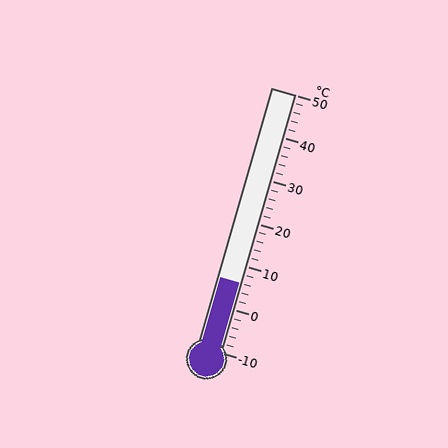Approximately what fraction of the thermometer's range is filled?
The thermometer is filled to approximately 25% of its range.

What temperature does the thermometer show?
The thermometer shows approximately 6°C.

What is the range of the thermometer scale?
The thermometer scale ranges from -10°C to 50°C.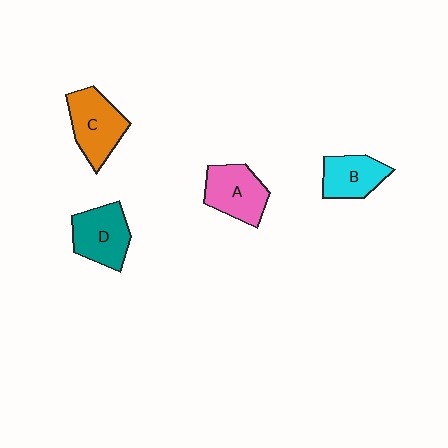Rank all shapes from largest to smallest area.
From largest to smallest: C (orange), D (teal), A (pink), B (cyan).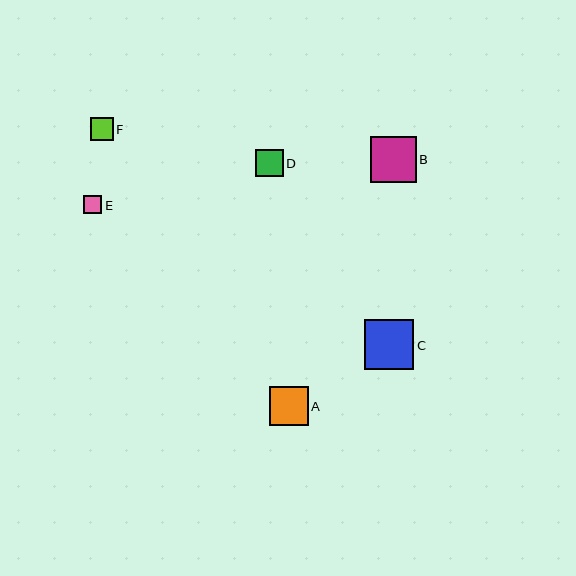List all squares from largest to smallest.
From largest to smallest: C, B, A, D, F, E.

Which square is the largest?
Square C is the largest with a size of approximately 50 pixels.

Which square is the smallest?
Square E is the smallest with a size of approximately 18 pixels.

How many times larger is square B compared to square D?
Square B is approximately 1.7 times the size of square D.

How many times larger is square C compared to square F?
Square C is approximately 2.2 times the size of square F.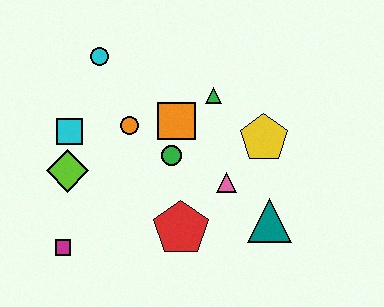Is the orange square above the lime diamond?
Yes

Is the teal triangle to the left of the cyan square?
No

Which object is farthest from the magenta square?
The yellow pentagon is farthest from the magenta square.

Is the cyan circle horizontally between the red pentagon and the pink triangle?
No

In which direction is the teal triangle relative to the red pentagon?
The teal triangle is to the right of the red pentagon.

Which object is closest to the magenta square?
The lime diamond is closest to the magenta square.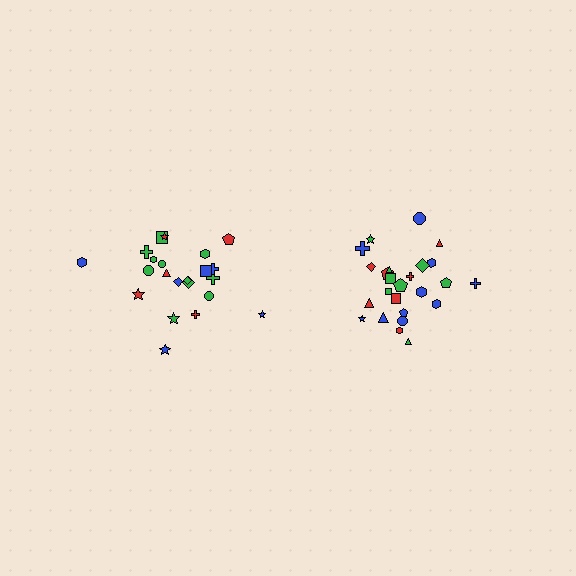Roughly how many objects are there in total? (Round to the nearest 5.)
Roughly 45 objects in total.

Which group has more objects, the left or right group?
The right group.